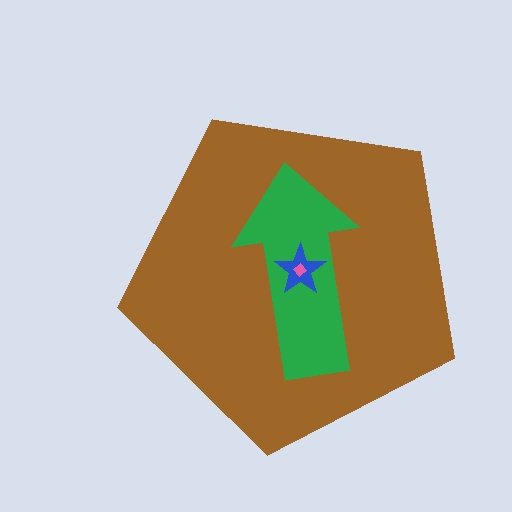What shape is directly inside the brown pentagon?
The green arrow.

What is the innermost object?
The pink diamond.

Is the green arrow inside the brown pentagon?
Yes.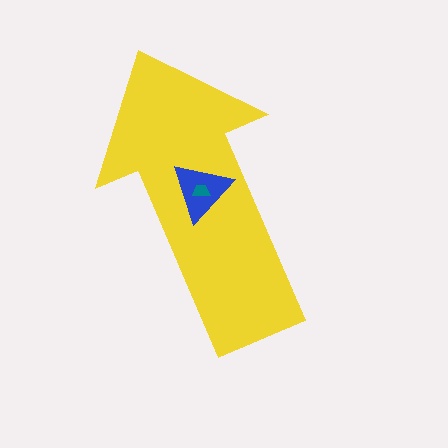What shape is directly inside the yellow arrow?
The blue triangle.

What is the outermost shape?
The yellow arrow.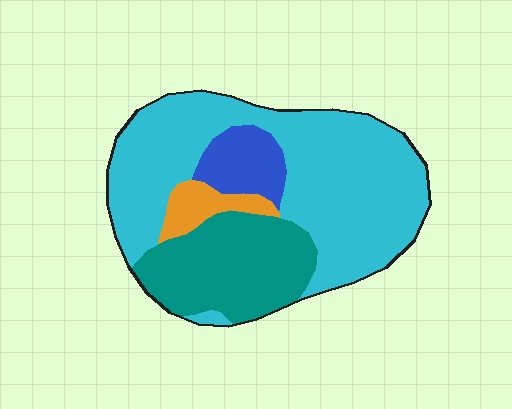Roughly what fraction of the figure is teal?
Teal takes up about one quarter (1/4) of the figure.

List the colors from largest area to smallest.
From largest to smallest: cyan, teal, blue, orange.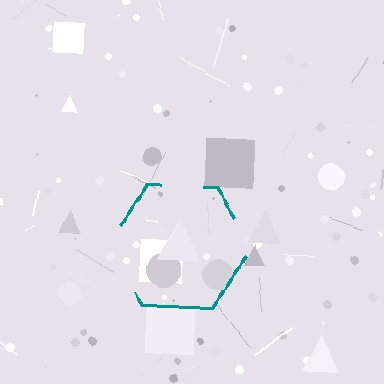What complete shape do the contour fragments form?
The contour fragments form a hexagon.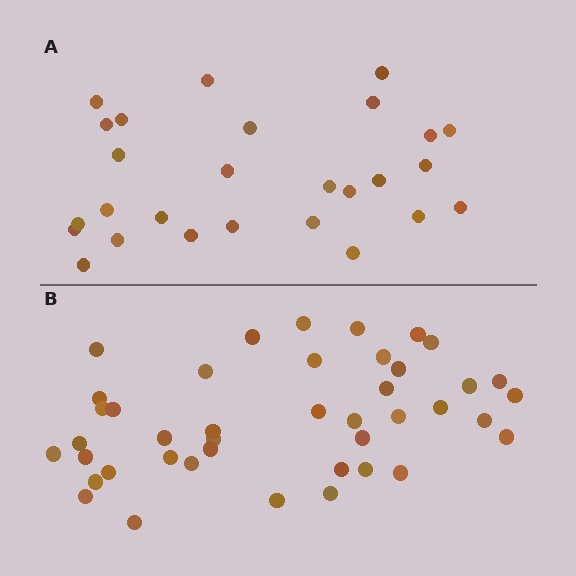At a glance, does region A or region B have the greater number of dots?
Region B (the bottom region) has more dots.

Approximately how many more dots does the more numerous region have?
Region B has approximately 15 more dots than region A.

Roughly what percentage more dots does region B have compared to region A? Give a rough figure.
About 55% more.